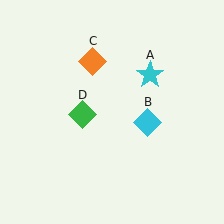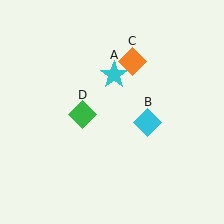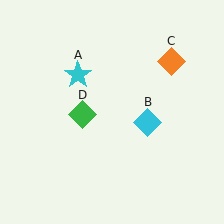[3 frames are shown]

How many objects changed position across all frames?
2 objects changed position: cyan star (object A), orange diamond (object C).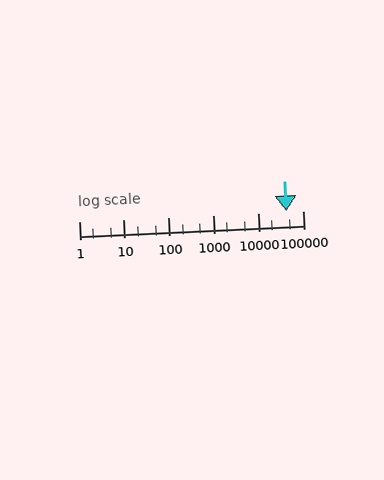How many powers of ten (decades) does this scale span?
The scale spans 5 decades, from 1 to 100000.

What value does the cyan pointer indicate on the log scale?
The pointer indicates approximately 42000.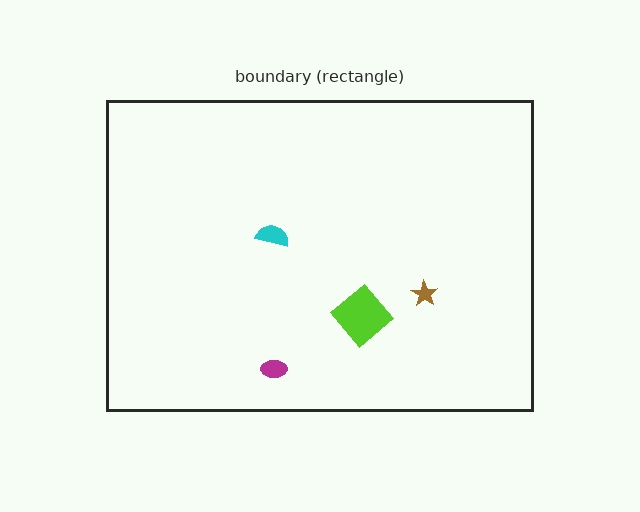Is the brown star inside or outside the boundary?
Inside.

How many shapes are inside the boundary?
4 inside, 0 outside.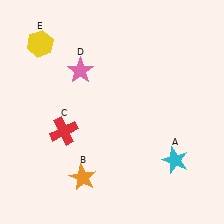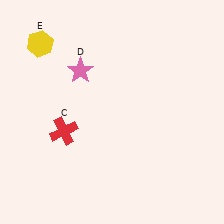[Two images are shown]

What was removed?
The cyan star (A), the orange star (B) were removed in Image 2.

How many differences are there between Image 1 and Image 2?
There are 2 differences between the two images.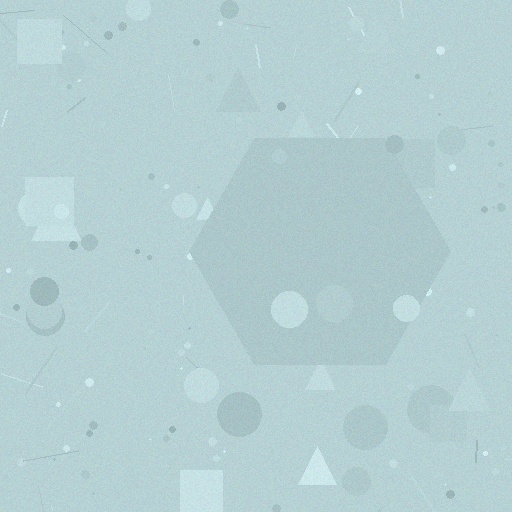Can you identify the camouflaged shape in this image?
The camouflaged shape is a hexagon.